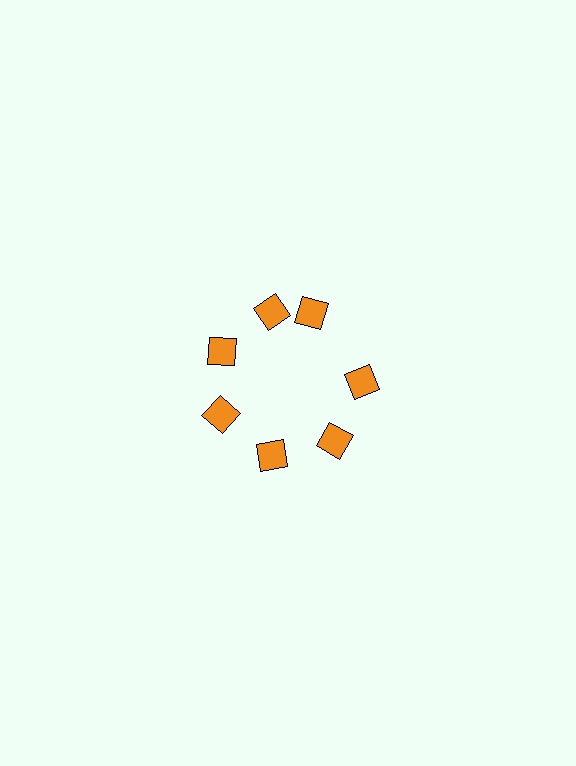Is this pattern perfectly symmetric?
No. The 7 orange diamonds are arranged in a ring, but one element near the 1 o'clock position is rotated out of alignment along the ring, breaking the 7-fold rotational symmetry.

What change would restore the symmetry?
The symmetry would be restored by rotating it back into even spacing with its neighbors so that all 7 diamonds sit at equal angles and equal distance from the center.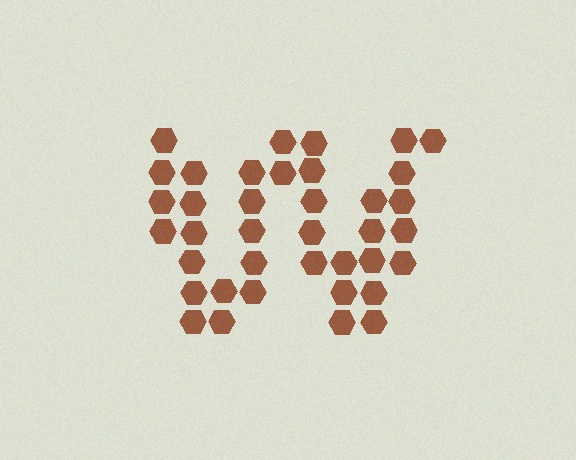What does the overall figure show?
The overall figure shows the letter W.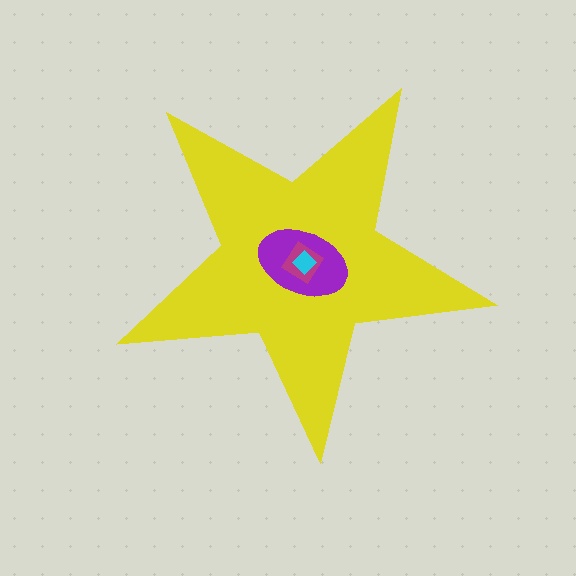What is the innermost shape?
The cyan diamond.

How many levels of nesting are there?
4.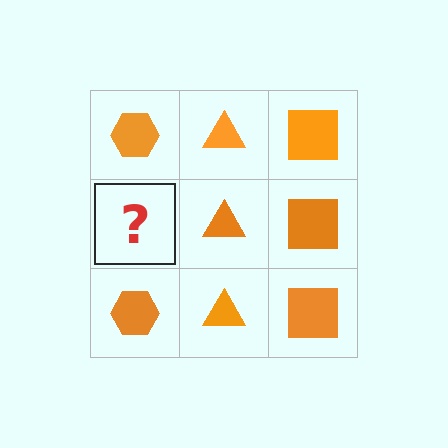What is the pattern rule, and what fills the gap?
The rule is that each column has a consistent shape. The gap should be filled with an orange hexagon.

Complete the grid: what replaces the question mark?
The question mark should be replaced with an orange hexagon.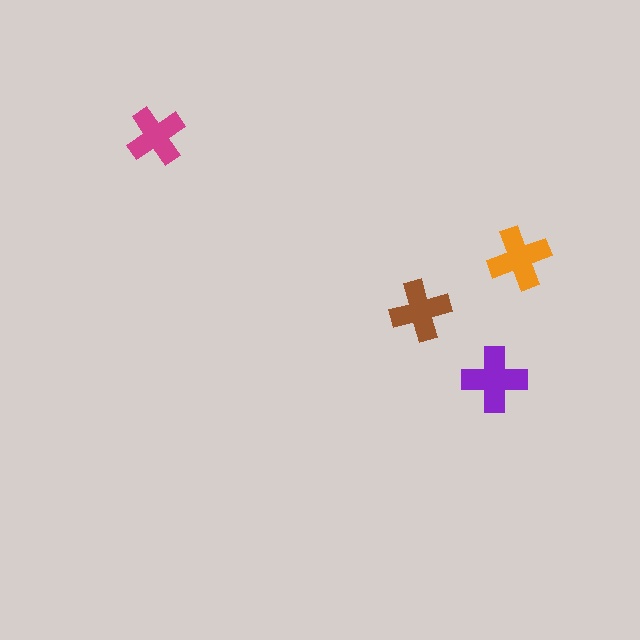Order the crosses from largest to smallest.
the purple one, the orange one, the brown one, the magenta one.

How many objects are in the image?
There are 4 objects in the image.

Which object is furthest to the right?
The orange cross is rightmost.